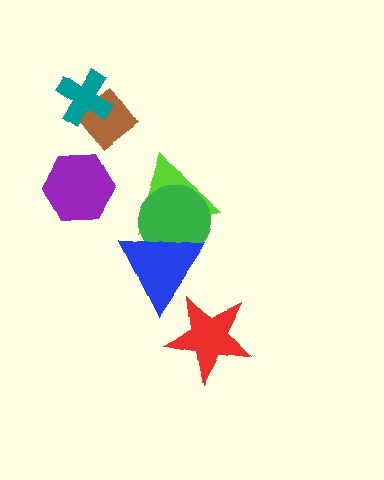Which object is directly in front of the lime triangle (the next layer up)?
The green circle is directly in front of the lime triangle.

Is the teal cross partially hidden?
No, no other shape covers it.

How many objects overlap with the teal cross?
1 object overlaps with the teal cross.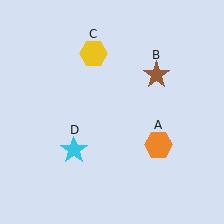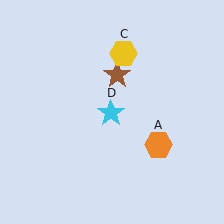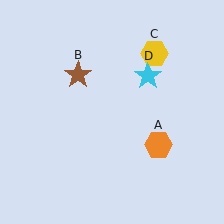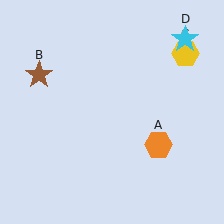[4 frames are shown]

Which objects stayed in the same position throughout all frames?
Orange hexagon (object A) remained stationary.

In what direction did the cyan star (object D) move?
The cyan star (object D) moved up and to the right.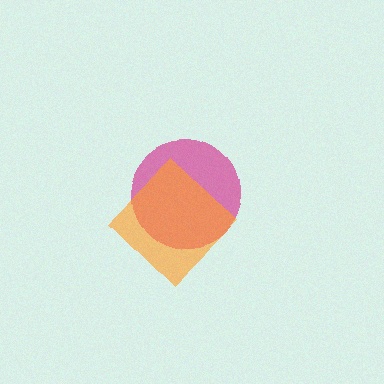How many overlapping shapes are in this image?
There are 2 overlapping shapes in the image.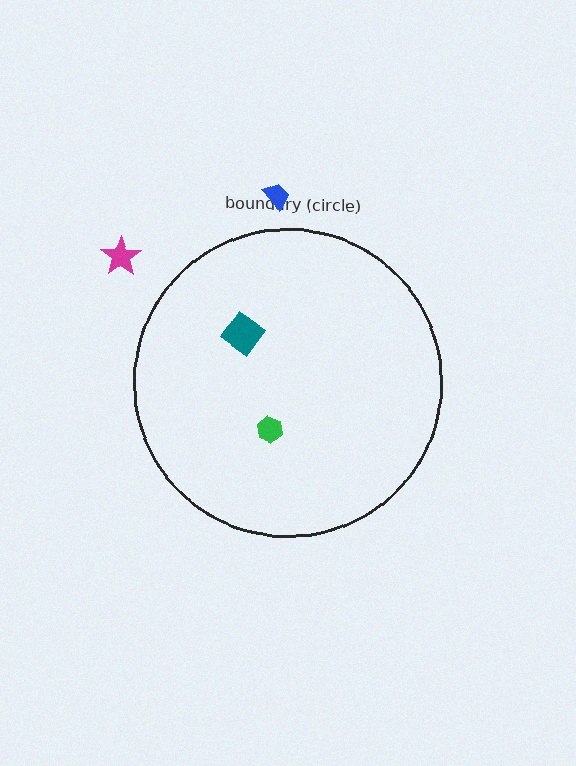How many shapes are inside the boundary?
2 inside, 2 outside.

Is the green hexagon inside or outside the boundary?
Inside.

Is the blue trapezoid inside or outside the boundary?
Outside.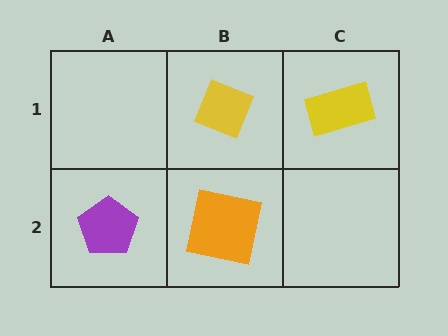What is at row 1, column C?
A yellow rectangle.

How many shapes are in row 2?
2 shapes.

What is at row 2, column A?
A purple pentagon.